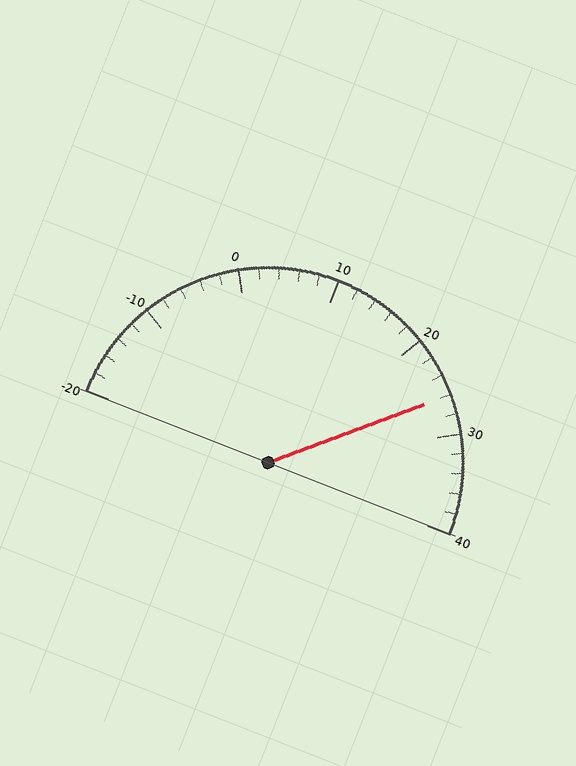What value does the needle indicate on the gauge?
The needle indicates approximately 26.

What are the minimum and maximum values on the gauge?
The gauge ranges from -20 to 40.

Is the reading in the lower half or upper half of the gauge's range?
The reading is in the upper half of the range (-20 to 40).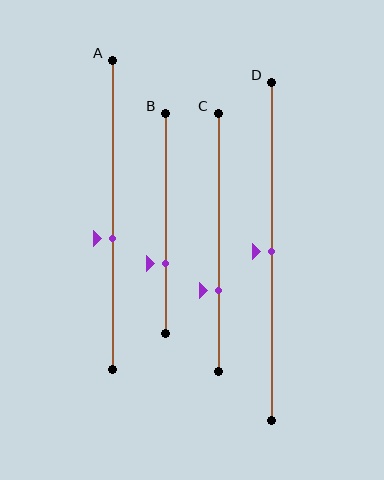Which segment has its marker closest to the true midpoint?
Segment D has its marker closest to the true midpoint.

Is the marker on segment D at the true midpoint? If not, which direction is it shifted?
Yes, the marker on segment D is at the true midpoint.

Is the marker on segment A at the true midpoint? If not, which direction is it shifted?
No, the marker on segment A is shifted downward by about 8% of the segment length.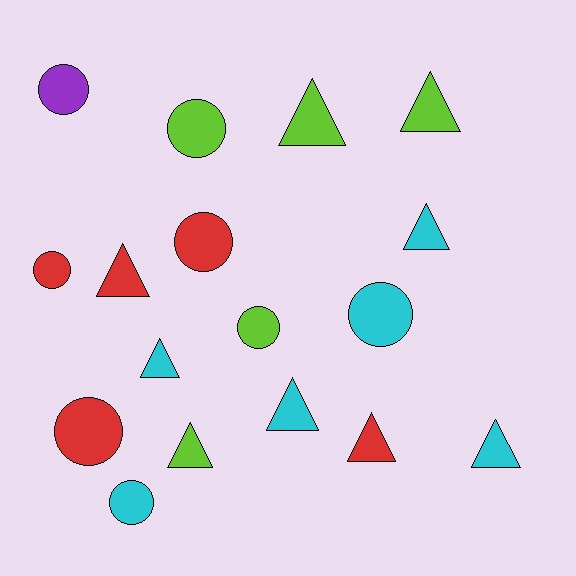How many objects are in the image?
There are 17 objects.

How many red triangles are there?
There are 2 red triangles.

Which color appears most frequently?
Cyan, with 6 objects.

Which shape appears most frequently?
Triangle, with 9 objects.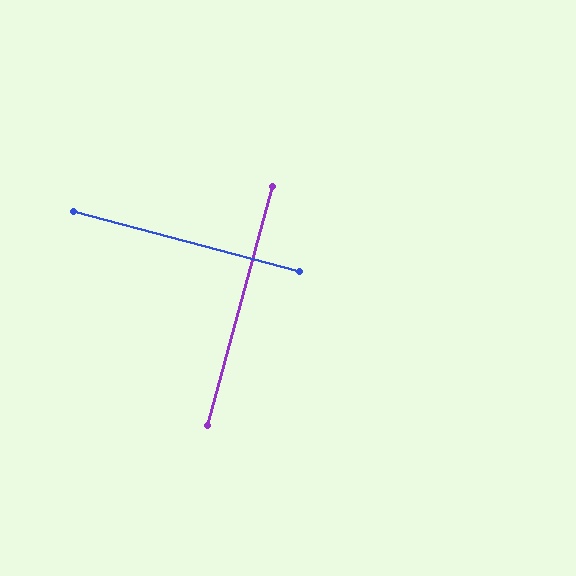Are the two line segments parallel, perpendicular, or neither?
Perpendicular — they meet at approximately 90°.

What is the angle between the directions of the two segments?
Approximately 90 degrees.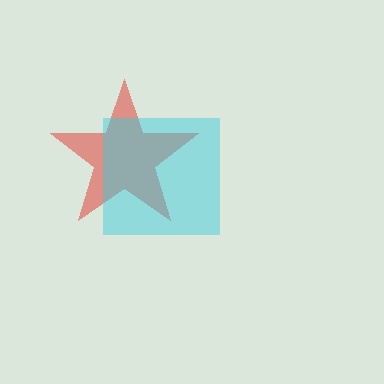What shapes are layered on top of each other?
The layered shapes are: a red star, a cyan square.